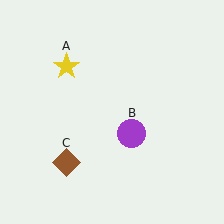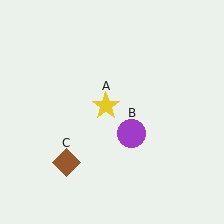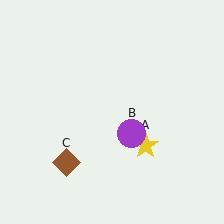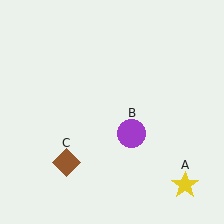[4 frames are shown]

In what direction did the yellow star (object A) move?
The yellow star (object A) moved down and to the right.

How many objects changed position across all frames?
1 object changed position: yellow star (object A).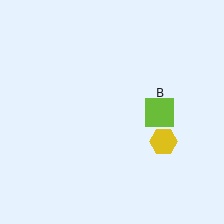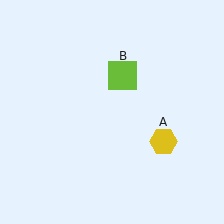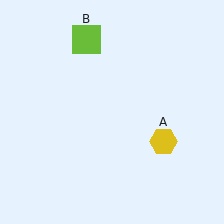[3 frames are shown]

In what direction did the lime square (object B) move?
The lime square (object B) moved up and to the left.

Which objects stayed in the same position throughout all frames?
Yellow hexagon (object A) remained stationary.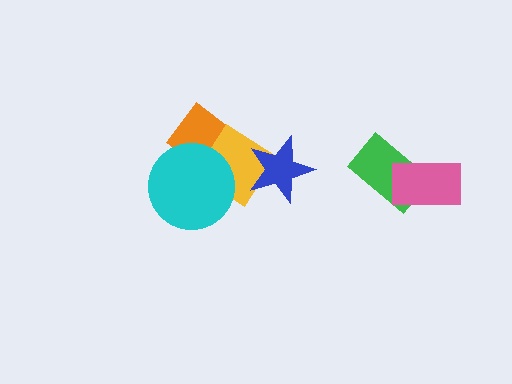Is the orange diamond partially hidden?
Yes, it is partially covered by another shape.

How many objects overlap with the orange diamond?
2 objects overlap with the orange diamond.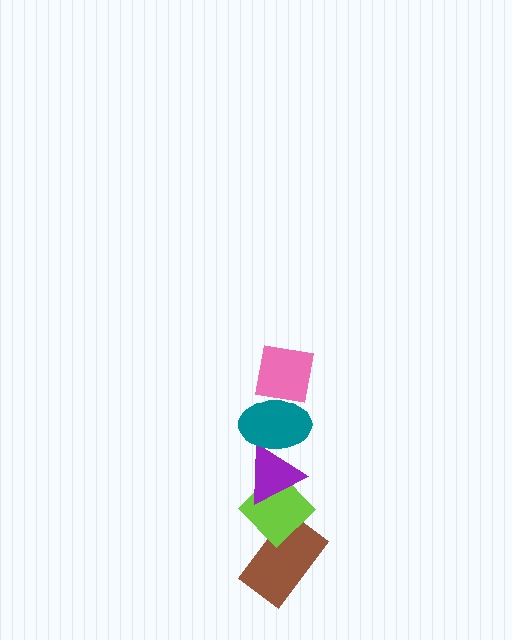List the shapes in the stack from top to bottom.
From top to bottom: the pink square, the teal ellipse, the purple triangle, the lime diamond, the brown rectangle.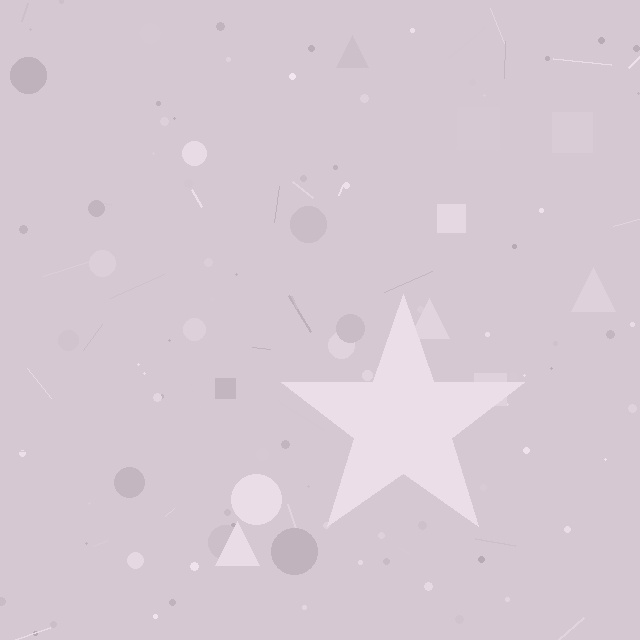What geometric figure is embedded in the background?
A star is embedded in the background.